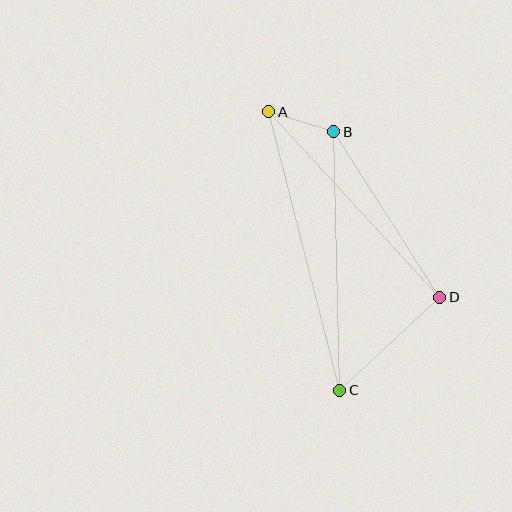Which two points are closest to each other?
Points A and B are closest to each other.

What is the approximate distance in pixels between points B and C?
The distance between B and C is approximately 259 pixels.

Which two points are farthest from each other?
Points A and C are farthest from each other.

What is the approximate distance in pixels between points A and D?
The distance between A and D is approximately 252 pixels.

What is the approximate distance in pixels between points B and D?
The distance between B and D is approximately 197 pixels.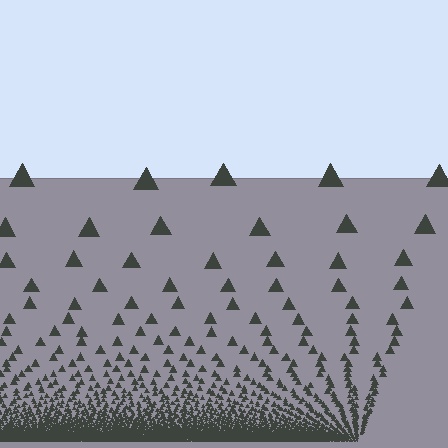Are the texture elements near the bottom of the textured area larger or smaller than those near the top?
Smaller. The gradient is inverted — elements near the bottom are smaller and denser.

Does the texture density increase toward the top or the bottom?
Density increases toward the bottom.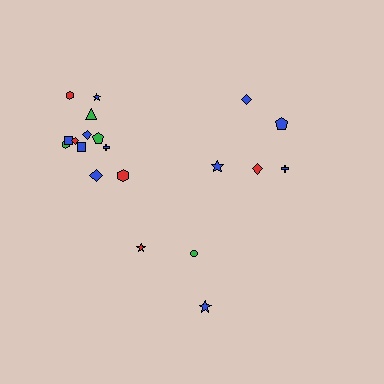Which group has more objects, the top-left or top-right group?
The top-left group.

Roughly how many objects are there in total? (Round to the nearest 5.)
Roughly 20 objects in total.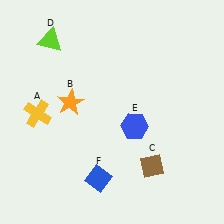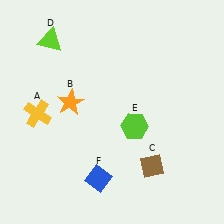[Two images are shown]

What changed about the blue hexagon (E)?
In Image 1, E is blue. In Image 2, it changed to lime.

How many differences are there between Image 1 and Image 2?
There is 1 difference between the two images.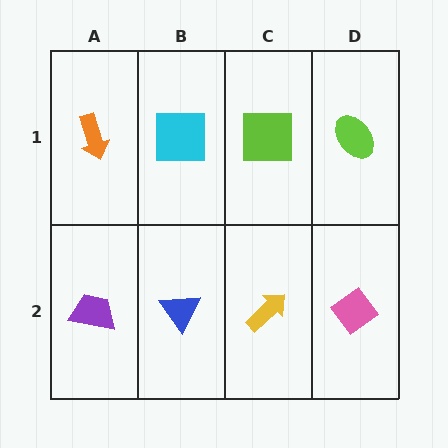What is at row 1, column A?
An orange arrow.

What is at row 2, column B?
A blue triangle.